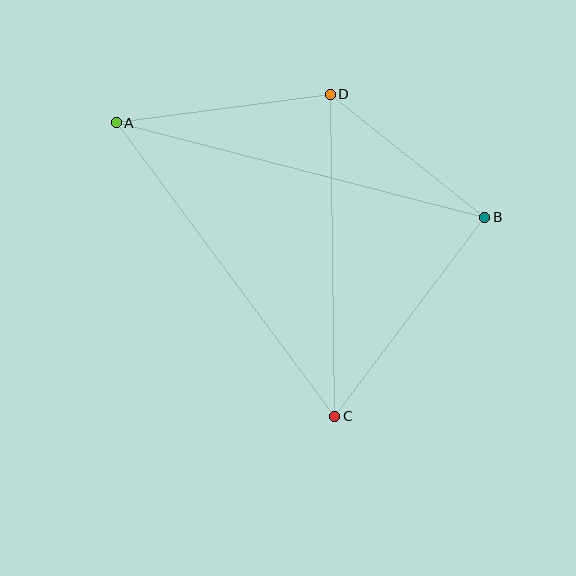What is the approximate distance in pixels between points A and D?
The distance between A and D is approximately 216 pixels.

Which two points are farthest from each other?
Points A and B are farthest from each other.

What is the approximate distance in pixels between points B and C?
The distance between B and C is approximately 249 pixels.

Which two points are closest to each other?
Points B and D are closest to each other.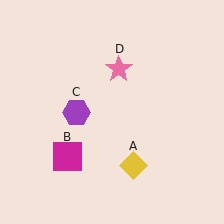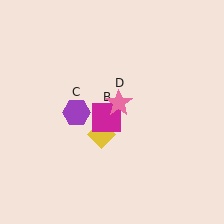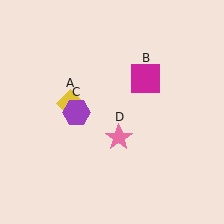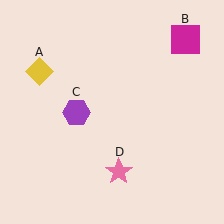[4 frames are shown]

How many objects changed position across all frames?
3 objects changed position: yellow diamond (object A), magenta square (object B), pink star (object D).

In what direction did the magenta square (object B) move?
The magenta square (object B) moved up and to the right.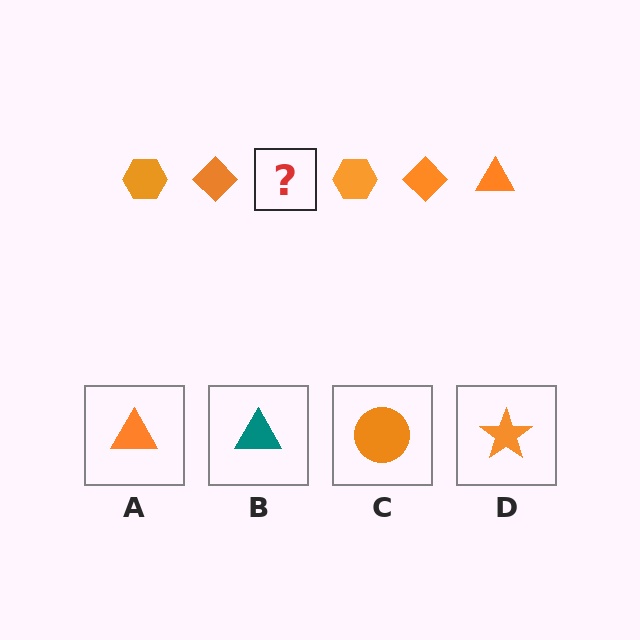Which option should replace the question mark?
Option A.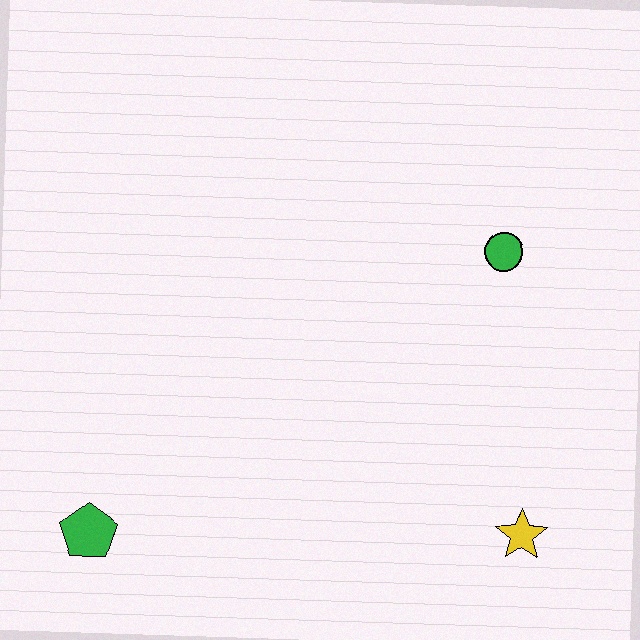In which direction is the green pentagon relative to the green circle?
The green pentagon is to the left of the green circle.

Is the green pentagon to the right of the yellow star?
No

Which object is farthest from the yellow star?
The green pentagon is farthest from the yellow star.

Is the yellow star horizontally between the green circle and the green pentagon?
No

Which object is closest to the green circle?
The yellow star is closest to the green circle.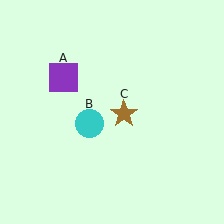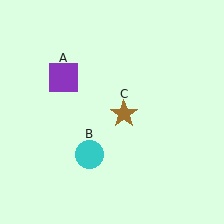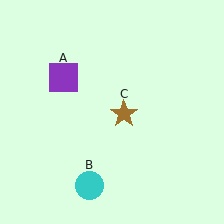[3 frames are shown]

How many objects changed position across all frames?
1 object changed position: cyan circle (object B).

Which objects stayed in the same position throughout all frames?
Purple square (object A) and brown star (object C) remained stationary.